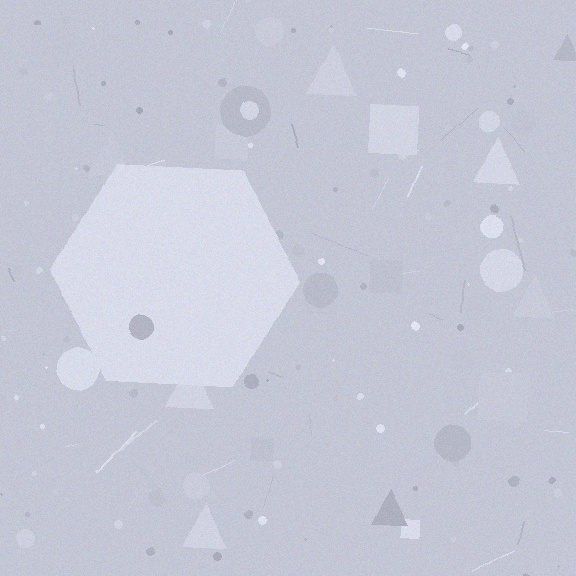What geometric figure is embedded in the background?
A hexagon is embedded in the background.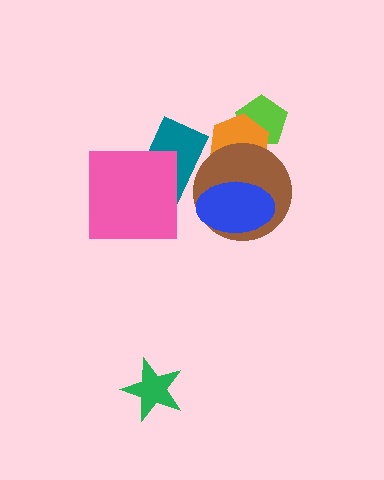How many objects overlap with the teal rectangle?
2 objects overlap with the teal rectangle.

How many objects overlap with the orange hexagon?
3 objects overlap with the orange hexagon.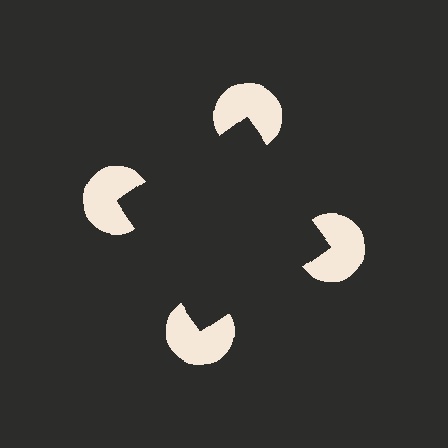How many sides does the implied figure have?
4 sides.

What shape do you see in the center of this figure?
An illusory square — its edges are inferred from the aligned wedge cuts in the pac-man discs, not physically drawn.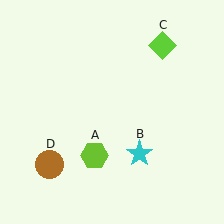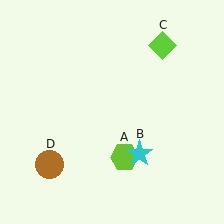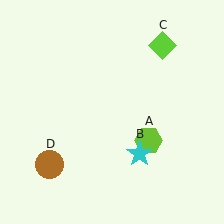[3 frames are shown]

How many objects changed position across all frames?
1 object changed position: lime hexagon (object A).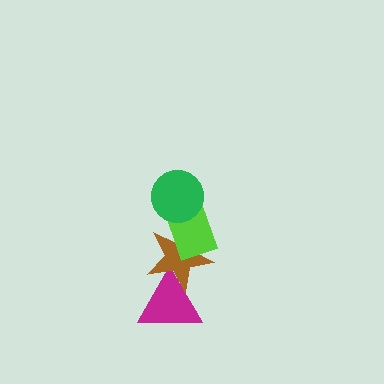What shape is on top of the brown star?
The lime rectangle is on top of the brown star.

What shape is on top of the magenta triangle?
The brown star is on top of the magenta triangle.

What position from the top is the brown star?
The brown star is 3rd from the top.